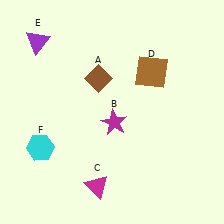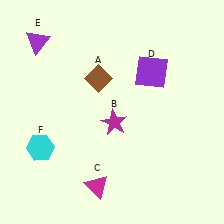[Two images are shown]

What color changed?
The square (D) changed from brown in Image 1 to purple in Image 2.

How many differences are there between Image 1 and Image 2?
There is 1 difference between the two images.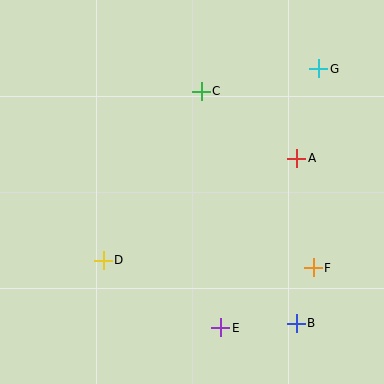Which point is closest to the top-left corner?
Point C is closest to the top-left corner.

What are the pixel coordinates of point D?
Point D is at (103, 260).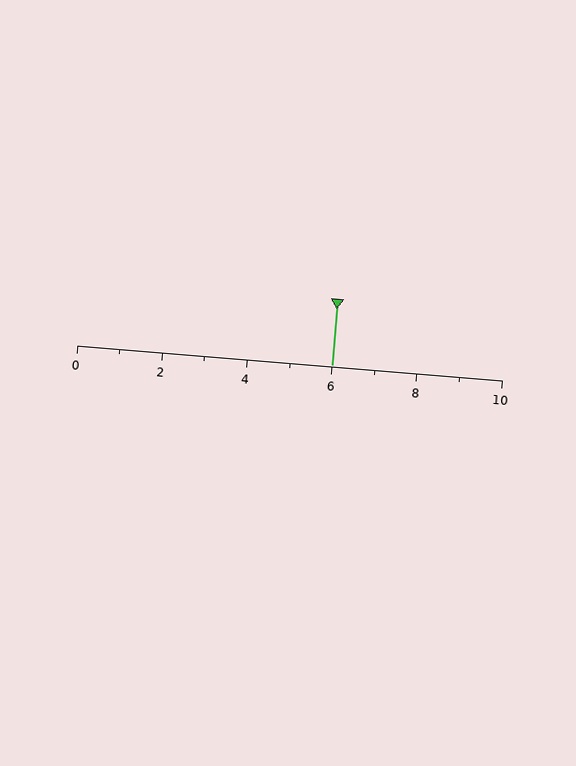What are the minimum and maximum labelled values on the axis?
The axis runs from 0 to 10.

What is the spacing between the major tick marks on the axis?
The major ticks are spaced 2 apart.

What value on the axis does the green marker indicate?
The marker indicates approximately 6.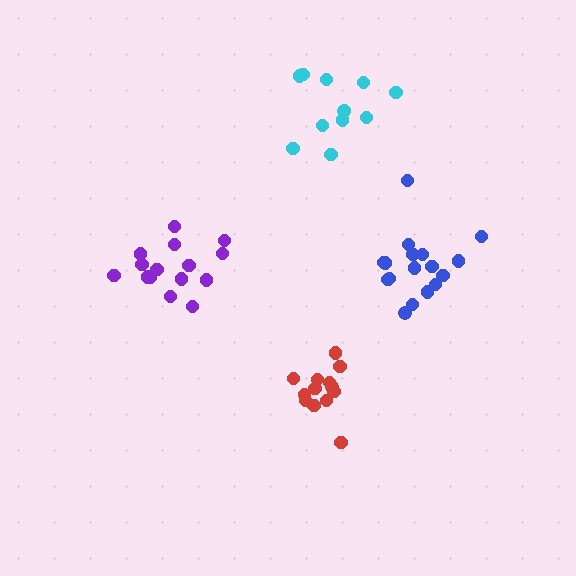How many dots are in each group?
Group 1: 13 dots, Group 2: 15 dots, Group 3: 17 dots, Group 4: 12 dots (57 total).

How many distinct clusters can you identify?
There are 4 distinct clusters.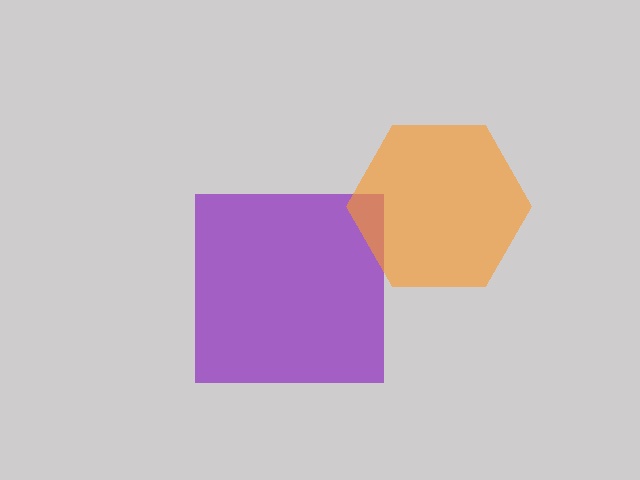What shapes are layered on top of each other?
The layered shapes are: a purple square, an orange hexagon.